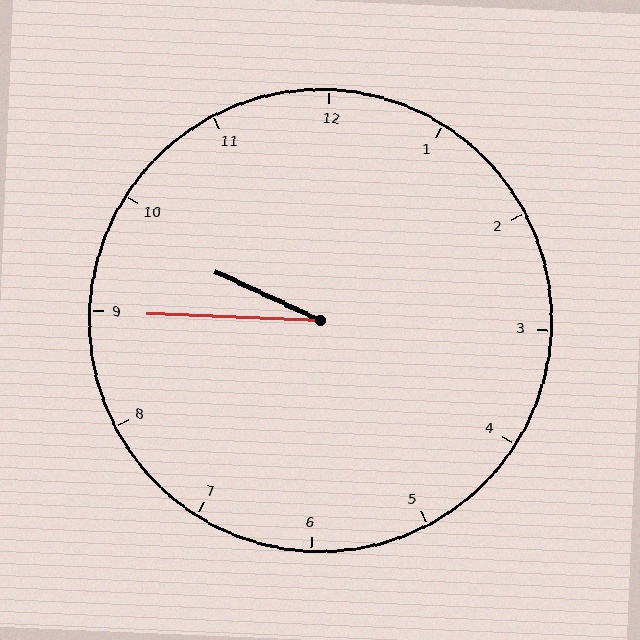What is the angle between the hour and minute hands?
Approximately 22 degrees.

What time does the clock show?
9:45.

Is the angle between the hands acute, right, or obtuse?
It is acute.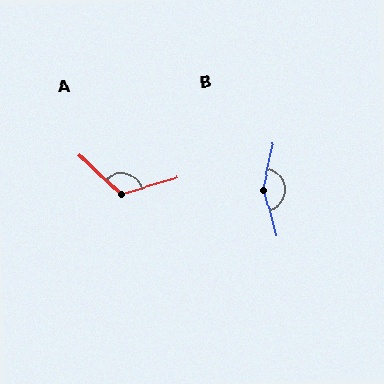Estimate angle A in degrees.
Approximately 120 degrees.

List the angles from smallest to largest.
A (120°), B (153°).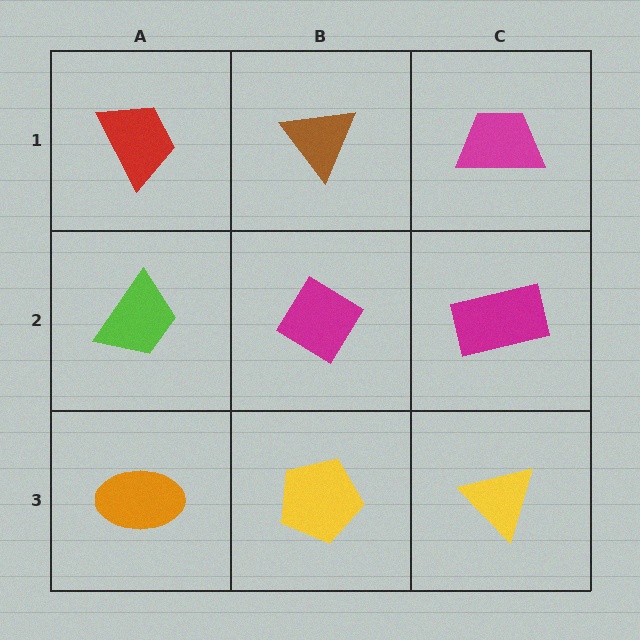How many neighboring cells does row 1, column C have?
2.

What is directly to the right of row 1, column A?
A brown triangle.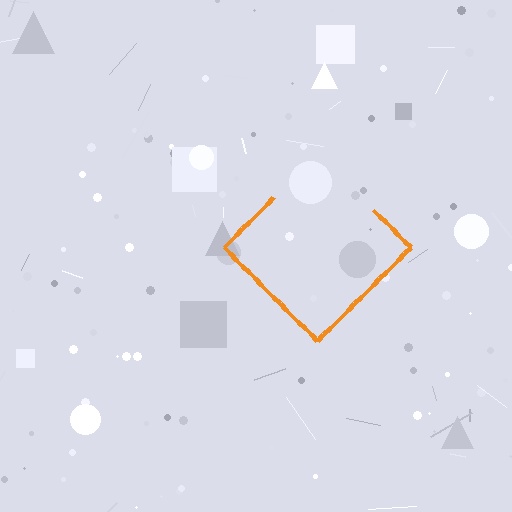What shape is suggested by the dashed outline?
The dashed outline suggests a diamond.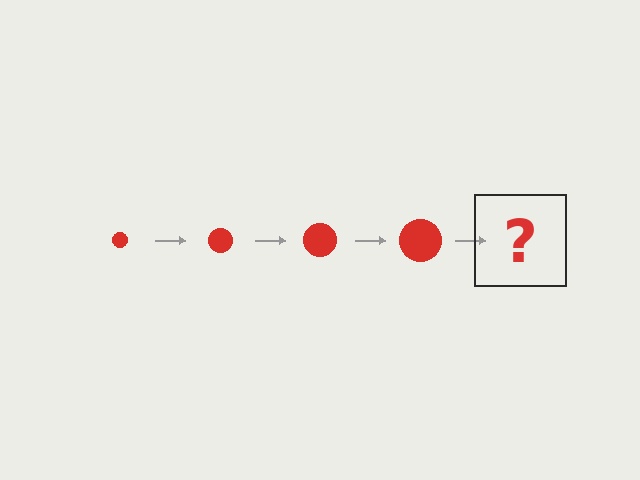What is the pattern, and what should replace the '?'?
The pattern is that the circle gets progressively larger each step. The '?' should be a red circle, larger than the previous one.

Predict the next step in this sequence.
The next step is a red circle, larger than the previous one.